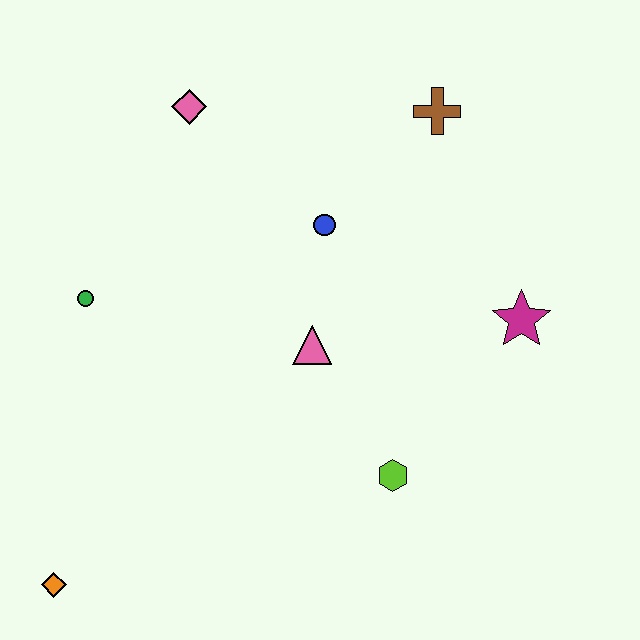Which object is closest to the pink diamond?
The blue circle is closest to the pink diamond.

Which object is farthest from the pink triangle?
The orange diamond is farthest from the pink triangle.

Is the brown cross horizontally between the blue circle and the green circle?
No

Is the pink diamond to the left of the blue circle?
Yes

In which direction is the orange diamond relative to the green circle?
The orange diamond is below the green circle.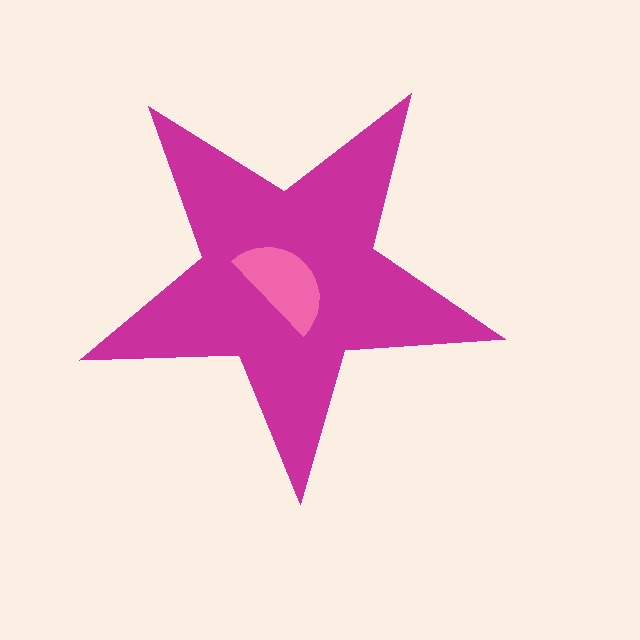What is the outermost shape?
The magenta star.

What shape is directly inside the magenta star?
The pink semicircle.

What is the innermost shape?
The pink semicircle.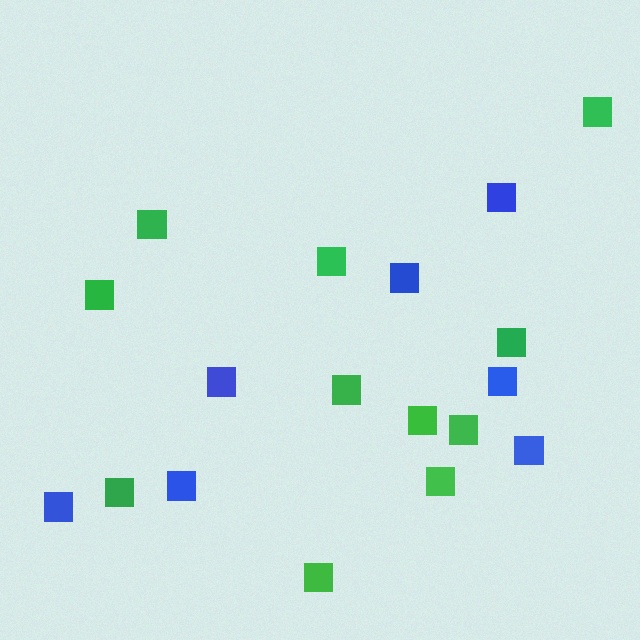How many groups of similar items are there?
There are 2 groups: one group of blue squares (7) and one group of green squares (11).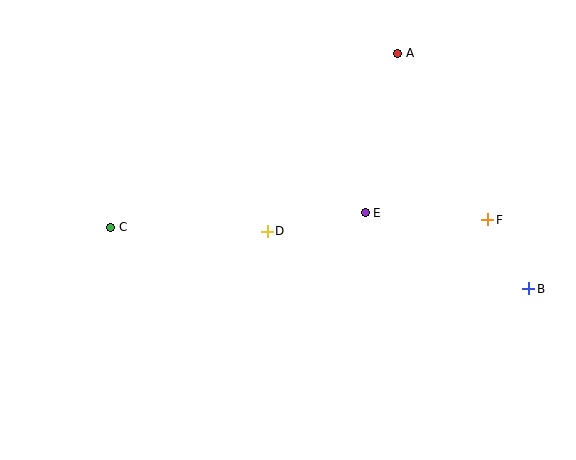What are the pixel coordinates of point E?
Point E is at (365, 213).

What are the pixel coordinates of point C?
Point C is at (111, 227).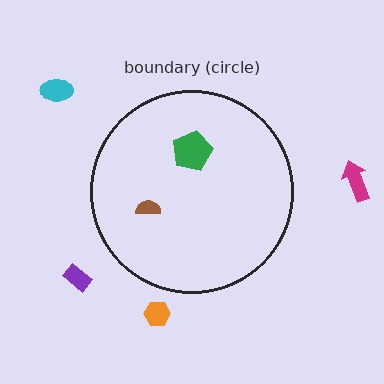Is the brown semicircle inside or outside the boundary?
Inside.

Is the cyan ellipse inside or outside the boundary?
Outside.